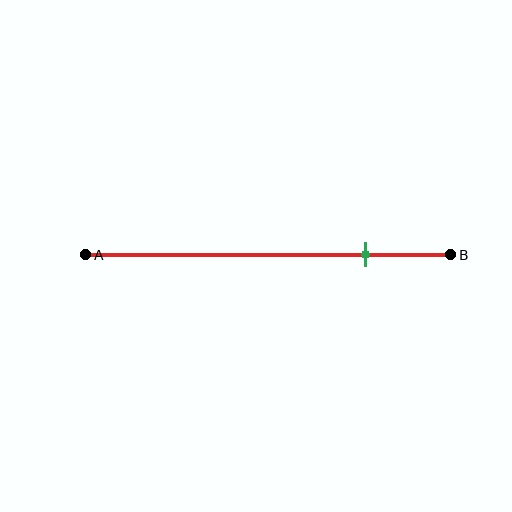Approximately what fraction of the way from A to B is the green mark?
The green mark is approximately 75% of the way from A to B.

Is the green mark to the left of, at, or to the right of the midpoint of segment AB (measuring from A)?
The green mark is to the right of the midpoint of segment AB.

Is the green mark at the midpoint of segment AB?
No, the mark is at about 75% from A, not at the 50% midpoint.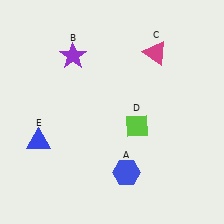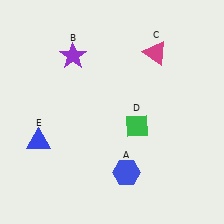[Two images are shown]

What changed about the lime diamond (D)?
In Image 1, D is lime. In Image 2, it changed to green.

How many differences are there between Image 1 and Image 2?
There is 1 difference between the two images.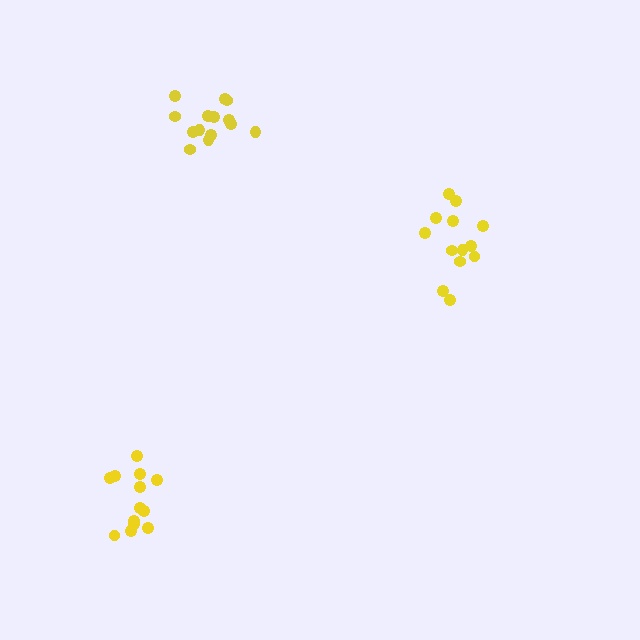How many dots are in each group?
Group 1: 14 dots, Group 2: 13 dots, Group 3: 13 dots (40 total).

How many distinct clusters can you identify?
There are 3 distinct clusters.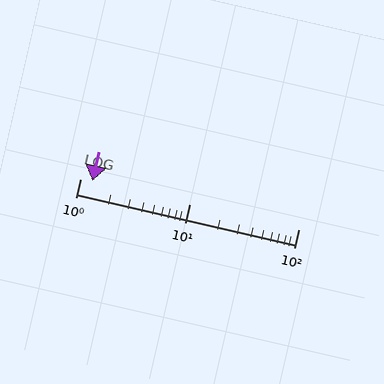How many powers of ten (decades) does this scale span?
The scale spans 2 decades, from 1 to 100.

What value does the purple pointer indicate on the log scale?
The pointer indicates approximately 1.3.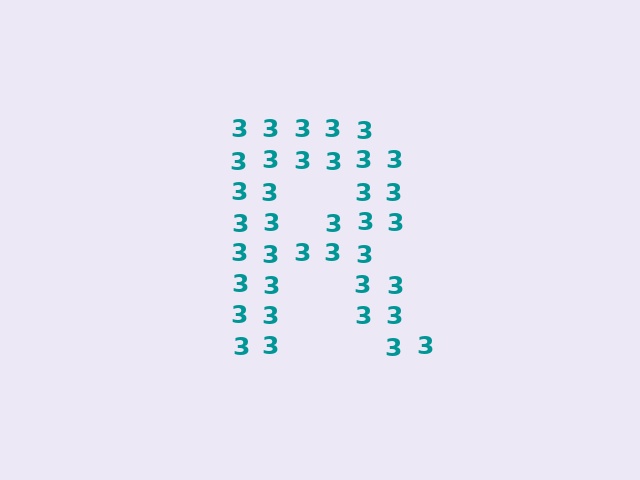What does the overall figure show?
The overall figure shows the letter R.